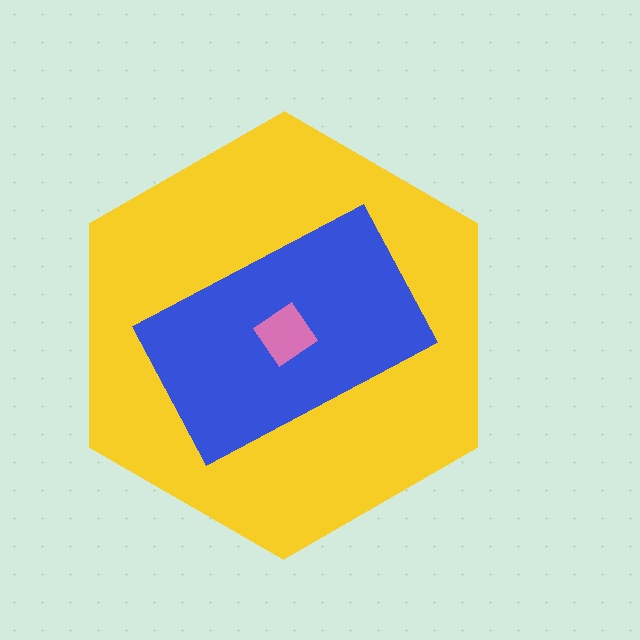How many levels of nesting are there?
3.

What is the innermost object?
The pink diamond.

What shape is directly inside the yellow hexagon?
The blue rectangle.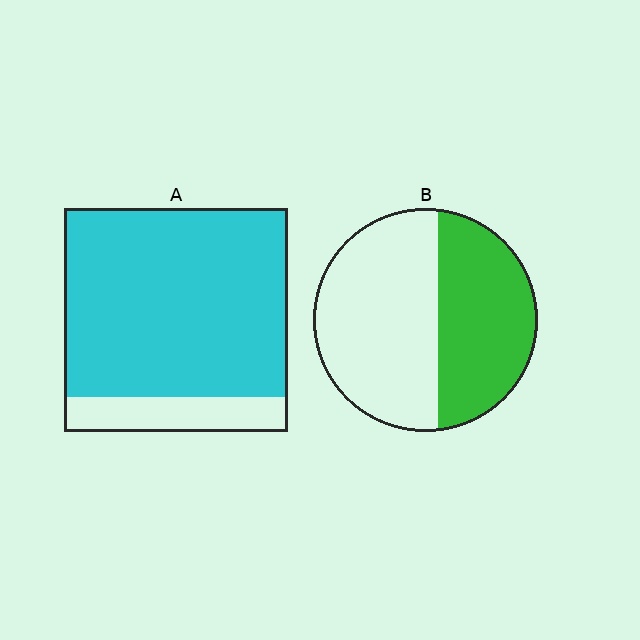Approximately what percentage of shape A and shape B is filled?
A is approximately 85% and B is approximately 45%.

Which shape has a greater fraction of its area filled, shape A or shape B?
Shape A.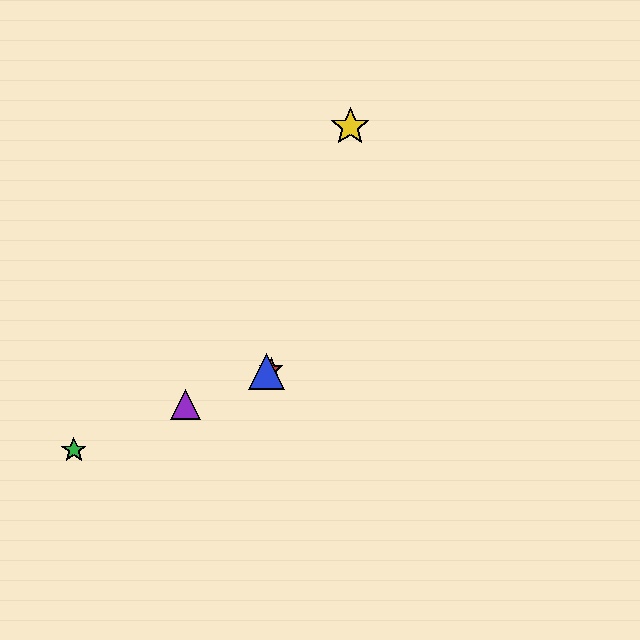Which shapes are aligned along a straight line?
The red star, the blue triangle, the green star, the purple triangle are aligned along a straight line.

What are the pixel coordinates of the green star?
The green star is at (74, 450).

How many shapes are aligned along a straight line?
4 shapes (the red star, the blue triangle, the green star, the purple triangle) are aligned along a straight line.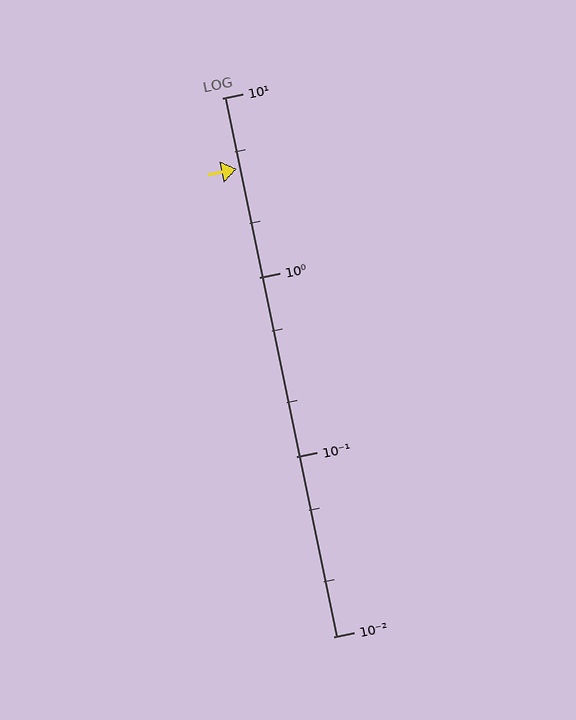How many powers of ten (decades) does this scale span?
The scale spans 3 decades, from 0.01 to 10.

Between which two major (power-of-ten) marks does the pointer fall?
The pointer is between 1 and 10.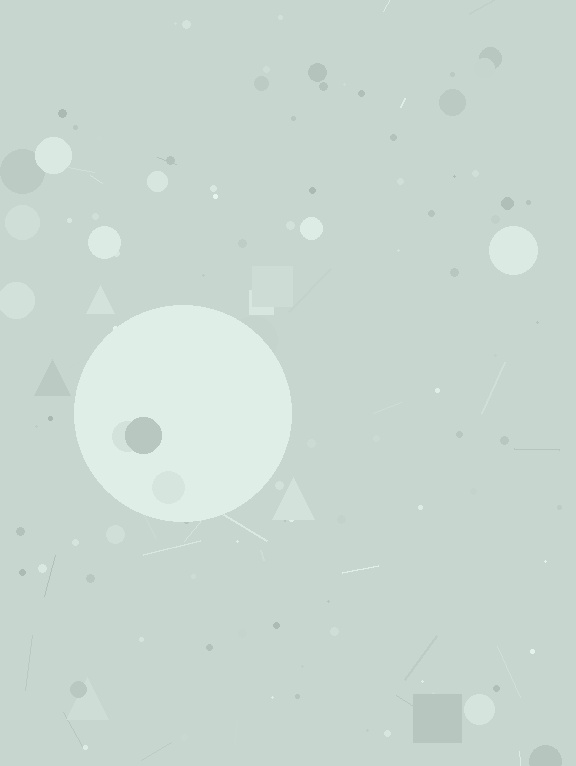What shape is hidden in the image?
A circle is hidden in the image.